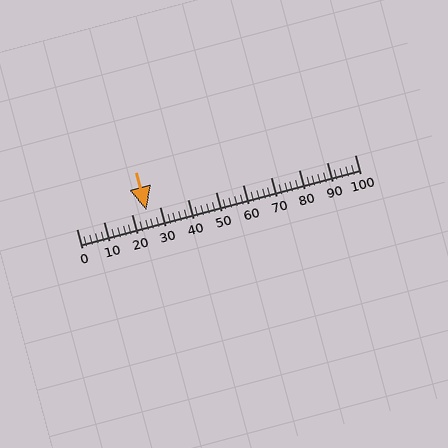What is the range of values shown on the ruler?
The ruler shows values from 0 to 100.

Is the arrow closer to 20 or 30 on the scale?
The arrow is closer to 30.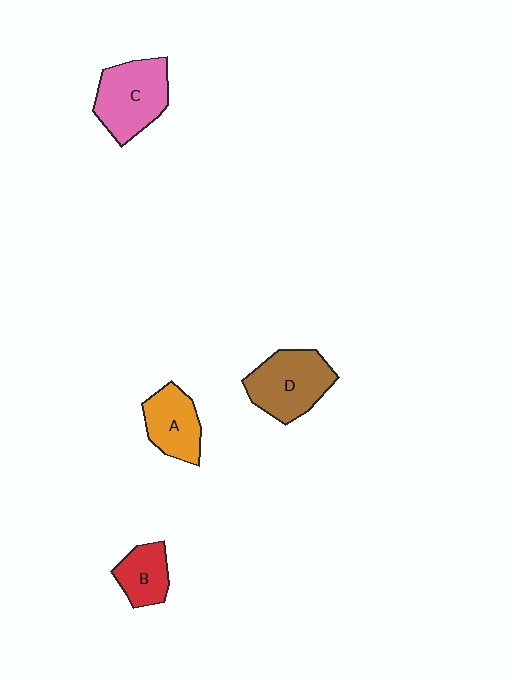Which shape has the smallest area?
Shape B (red).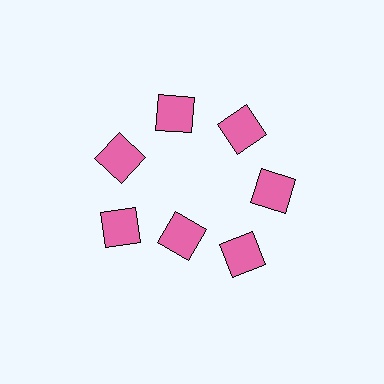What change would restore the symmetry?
The symmetry would be restored by moving it outward, back onto the ring so that all 7 squares sit at equal angles and equal distance from the center.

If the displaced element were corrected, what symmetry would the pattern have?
It would have 7-fold rotational symmetry — the pattern would map onto itself every 51 degrees.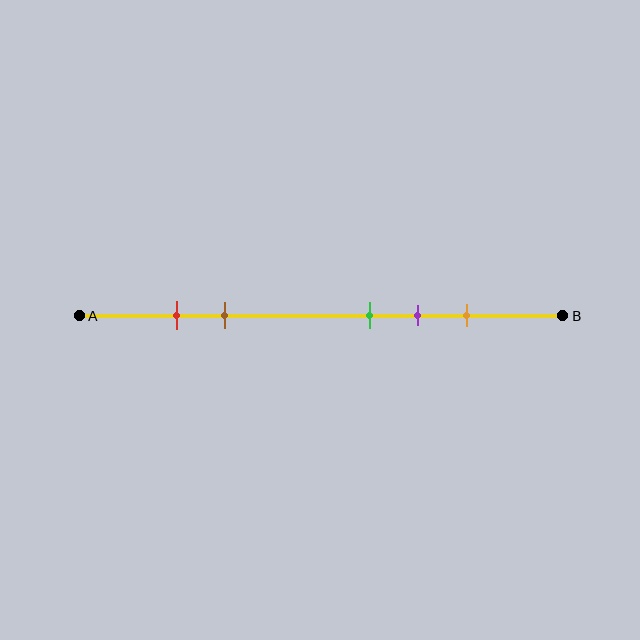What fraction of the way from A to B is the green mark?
The green mark is approximately 60% (0.6) of the way from A to B.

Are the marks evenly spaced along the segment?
No, the marks are not evenly spaced.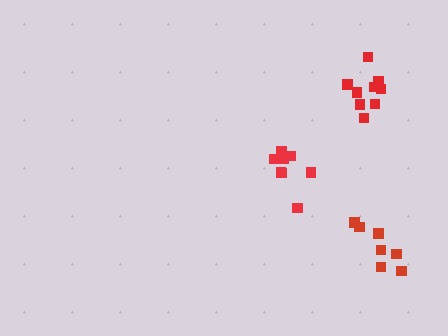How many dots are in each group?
Group 1: 7 dots, Group 2: 8 dots, Group 3: 9 dots (24 total).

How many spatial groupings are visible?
There are 3 spatial groupings.